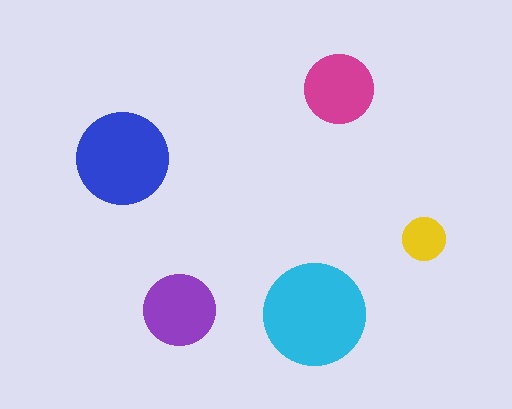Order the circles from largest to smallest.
the cyan one, the blue one, the purple one, the magenta one, the yellow one.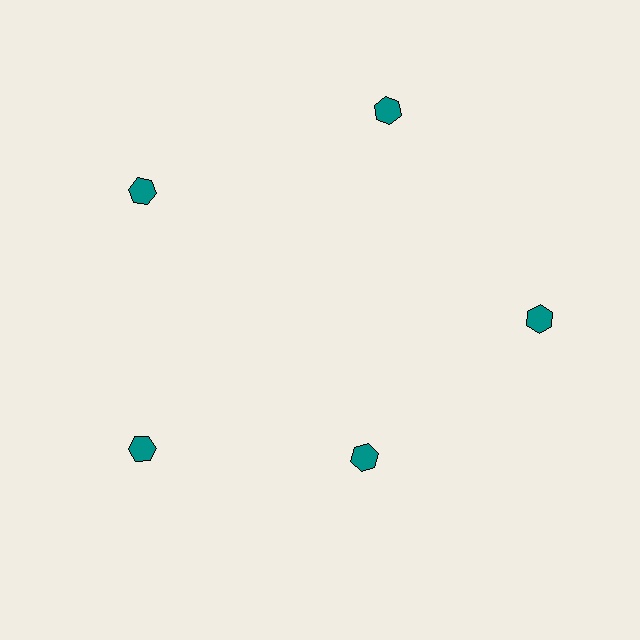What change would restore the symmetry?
The symmetry would be restored by moving it outward, back onto the ring so that all 5 hexagons sit at equal angles and equal distance from the center.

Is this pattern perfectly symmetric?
No. The 5 teal hexagons are arranged in a ring, but one element near the 5 o'clock position is pulled inward toward the center, breaking the 5-fold rotational symmetry.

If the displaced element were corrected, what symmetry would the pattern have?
It would have 5-fold rotational symmetry — the pattern would map onto itself every 72 degrees.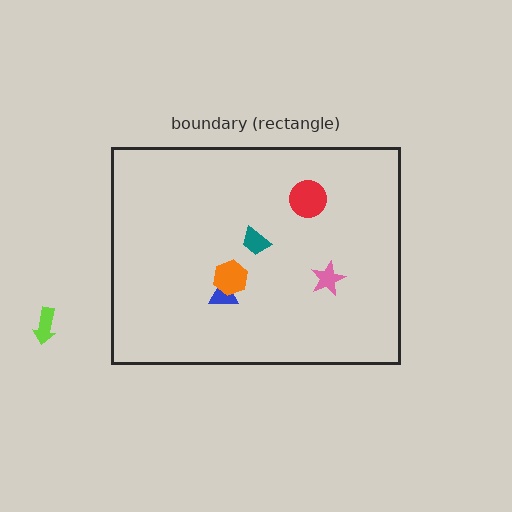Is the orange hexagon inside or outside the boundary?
Inside.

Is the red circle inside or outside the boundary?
Inside.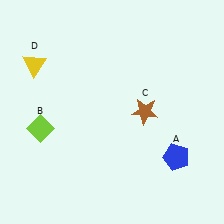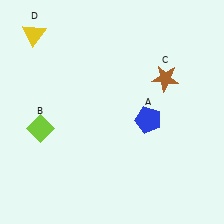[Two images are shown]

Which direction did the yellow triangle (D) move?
The yellow triangle (D) moved up.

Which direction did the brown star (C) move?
The brown star (C) moved up.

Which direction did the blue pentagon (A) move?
The blue pentagon (A) moved up.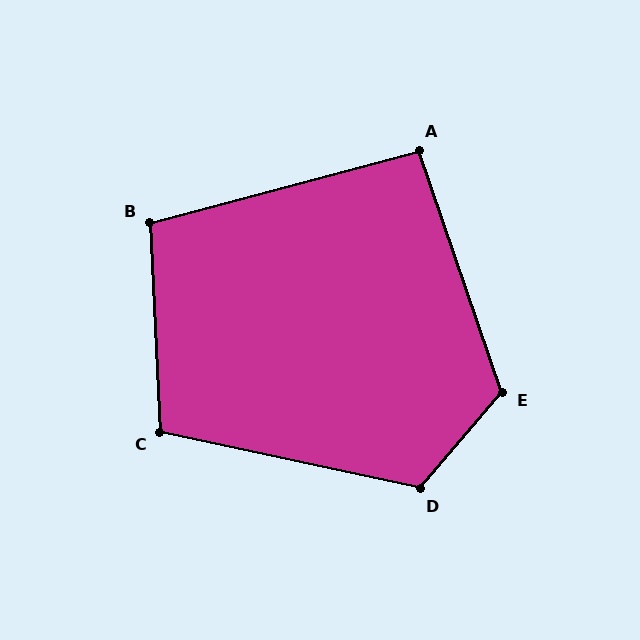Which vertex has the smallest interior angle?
A, at approximately 94 degrees.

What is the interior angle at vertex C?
Approximately 105 degrees (obtuse).